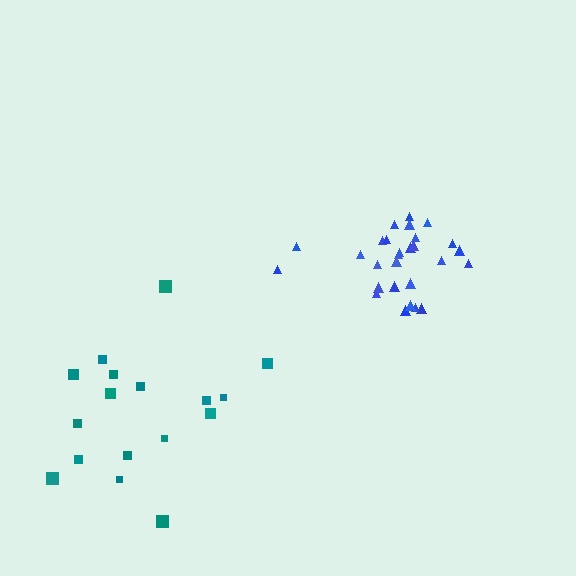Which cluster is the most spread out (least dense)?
Teal.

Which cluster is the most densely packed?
Blue.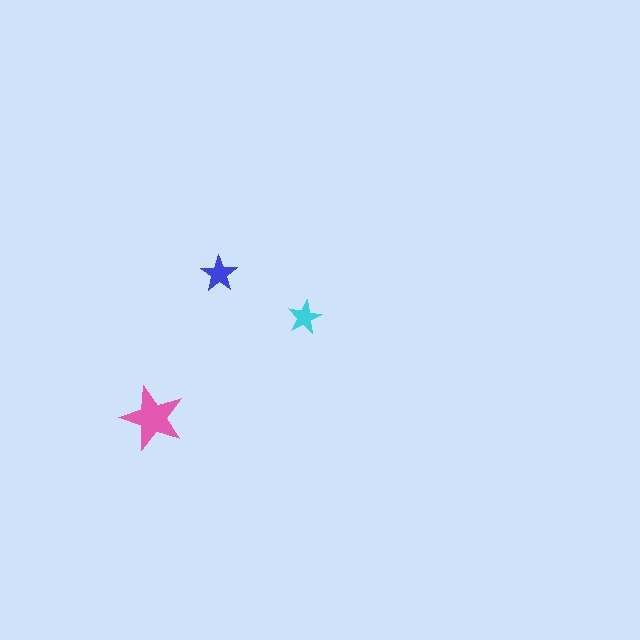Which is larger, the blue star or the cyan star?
The blue one.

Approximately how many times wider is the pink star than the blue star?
About 2 times wider.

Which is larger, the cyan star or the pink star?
The pink one.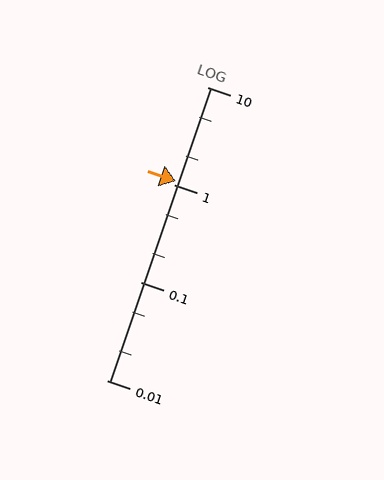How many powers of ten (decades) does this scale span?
The scale spans 3 decades, from 0.01 to 10.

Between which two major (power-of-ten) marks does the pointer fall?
The pointer is between 1 and 10.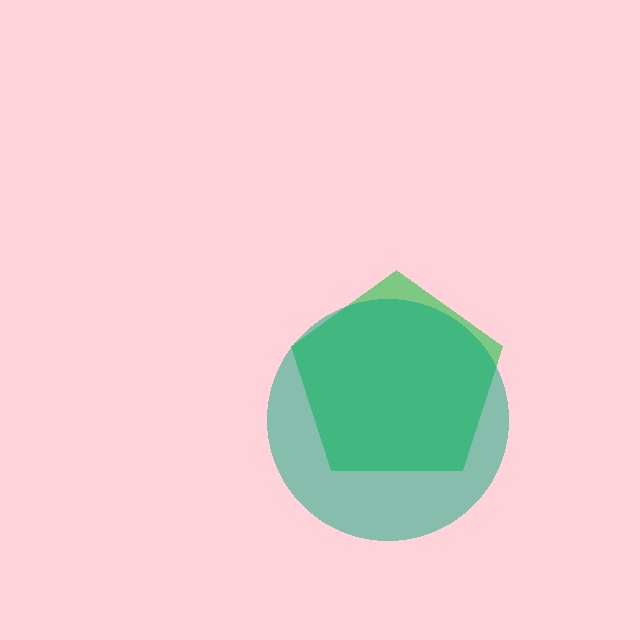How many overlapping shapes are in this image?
There are 2 overlapping shapes in the image.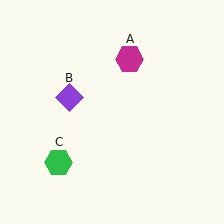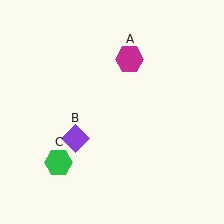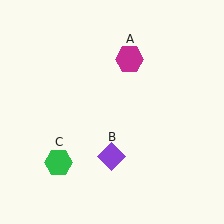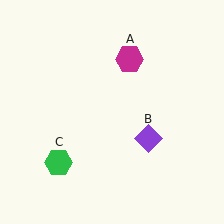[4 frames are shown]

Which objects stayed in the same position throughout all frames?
Magenta hexagon (object A) and green hexagon (object C) remained stationary.